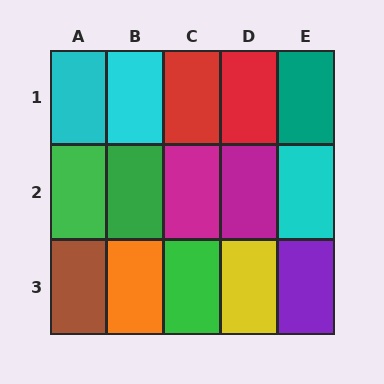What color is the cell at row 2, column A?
Green.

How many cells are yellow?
1 cell is yellow.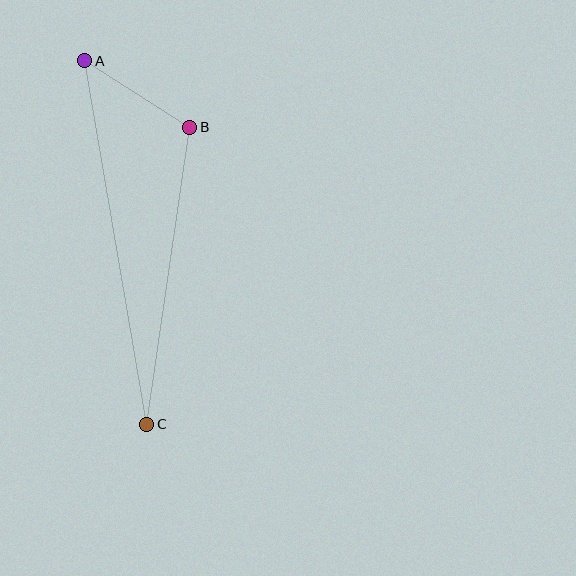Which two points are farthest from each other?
Points A and C are farthest from each other.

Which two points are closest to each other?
Points A and B are closest to each other.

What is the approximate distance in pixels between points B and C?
The distance between B and C is approximately 300 pixels.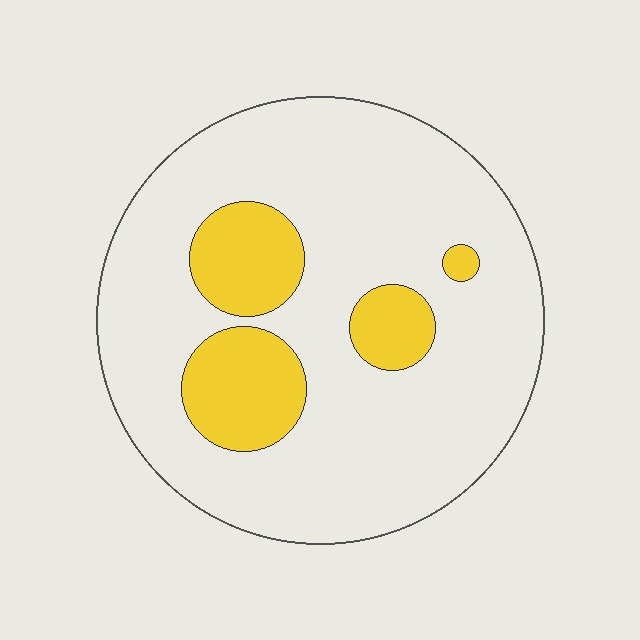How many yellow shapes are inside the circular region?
4.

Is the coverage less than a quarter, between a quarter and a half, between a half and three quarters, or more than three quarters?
Less than a quarter.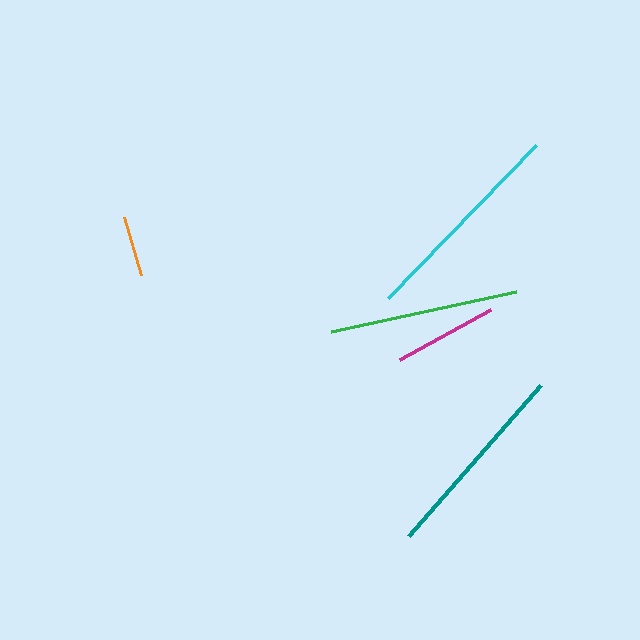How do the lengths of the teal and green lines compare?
The teal and green lines are approximately the same length.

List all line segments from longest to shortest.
From longest to shortest: cyan, teal, green, magenta, orange.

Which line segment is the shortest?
The orange line is the shortest at approximately 60 pixels.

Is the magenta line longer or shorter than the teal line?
The teal line is longer than the magenta line.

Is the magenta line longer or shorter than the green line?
The green line is longer than the magenta line.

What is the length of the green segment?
The green segment is approximately 189 pixels long.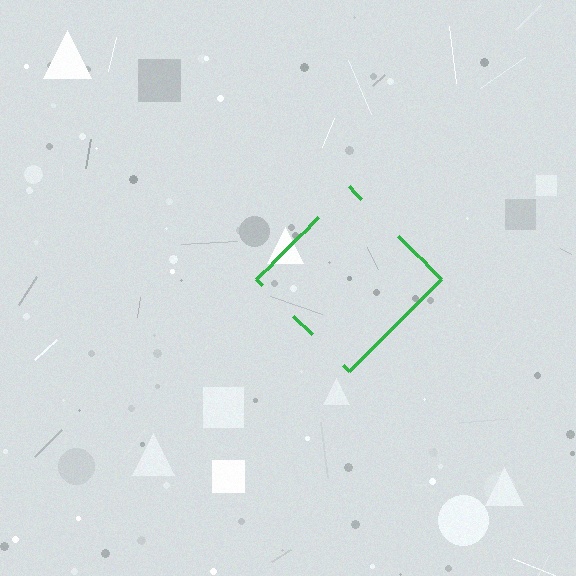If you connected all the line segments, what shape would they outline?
They would outline a diamond.